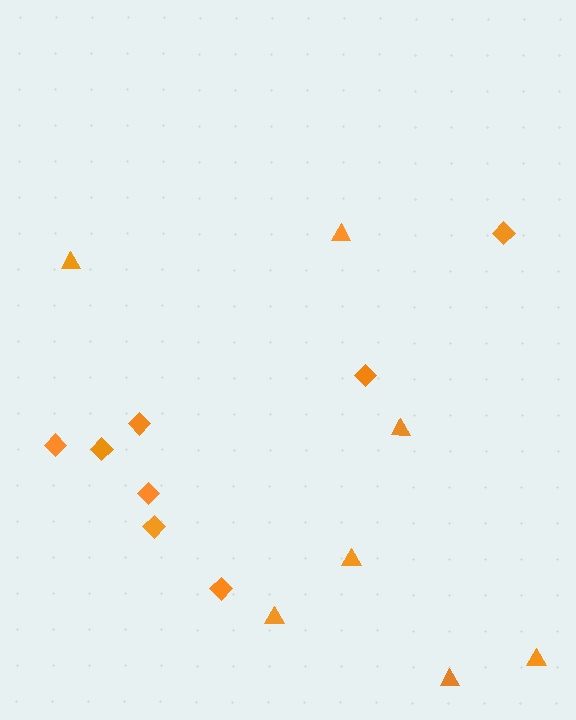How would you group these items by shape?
There are 2 groups: one group of diamonds (8) and one group of triangles (7).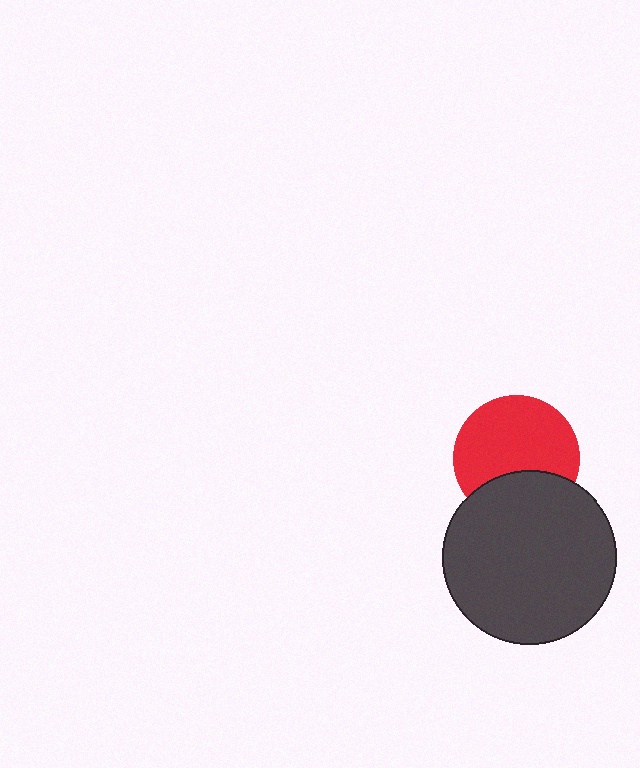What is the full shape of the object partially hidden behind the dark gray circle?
The partially hidden object is a red circle.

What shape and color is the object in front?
The object in front is a dark gray circle.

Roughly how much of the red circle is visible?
Most of it is visible (roughly 69%).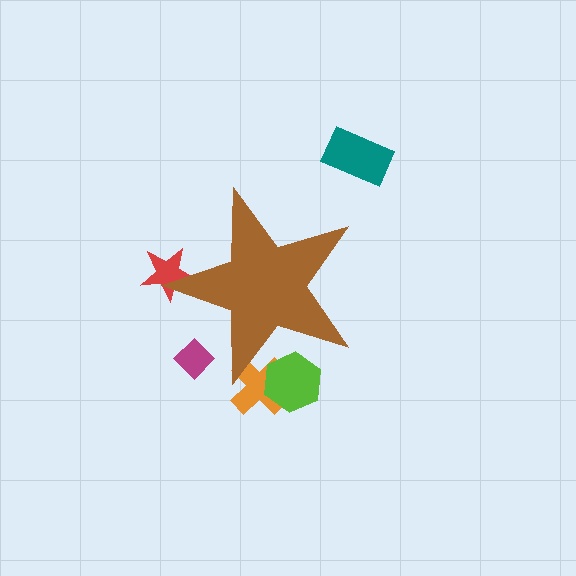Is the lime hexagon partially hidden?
Yes, the lime hexagon is partially hidden behind the brown star.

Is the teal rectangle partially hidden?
No, the teal rectangle is fully visible.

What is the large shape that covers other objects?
A brown star.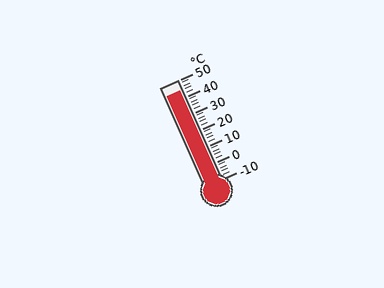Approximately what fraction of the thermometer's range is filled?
The thermometer is filled to approximately 90% of its range.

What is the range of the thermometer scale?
The thermometer scale ranges from -10°C to 50°C.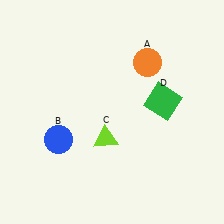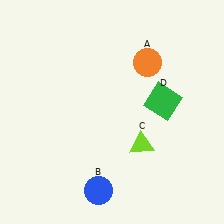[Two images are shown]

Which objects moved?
The objects that moved are: the blue circle (B), the lime triangle (C).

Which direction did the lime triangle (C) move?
The lime triangle (C) moved right.